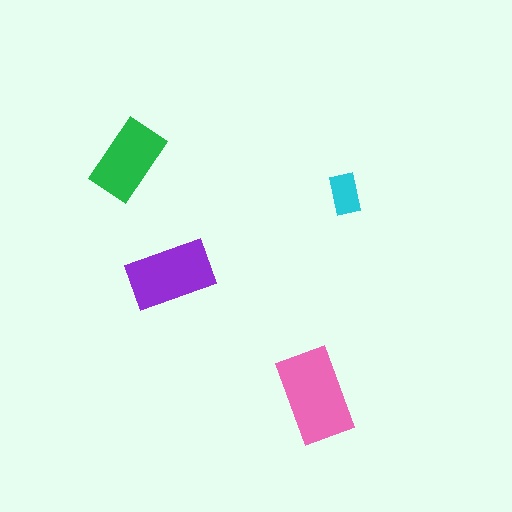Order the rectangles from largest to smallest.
the pink one, the purple one, the green one, the cyan one.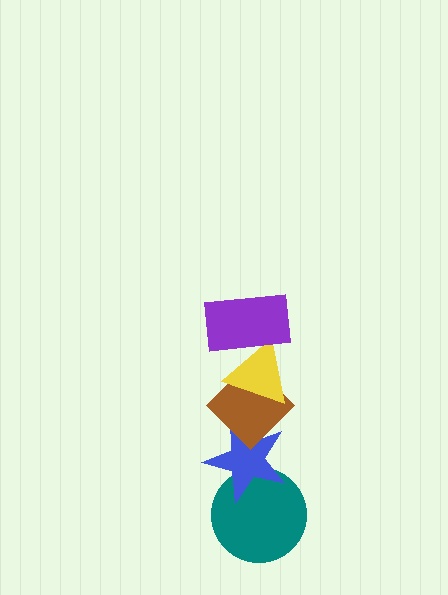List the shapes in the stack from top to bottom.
From top to bottom: the purple rectangle, the yellow triangle, the brown diamond, the blue star, the teal circle.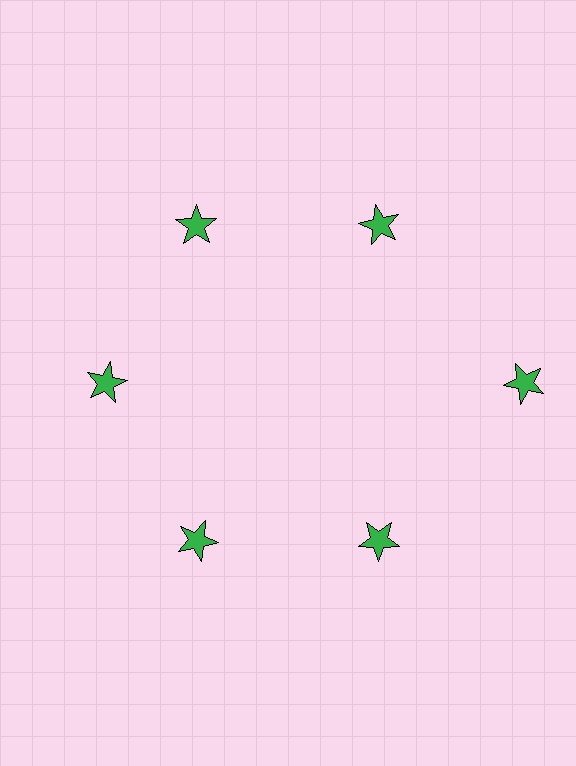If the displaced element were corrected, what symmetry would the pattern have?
It would have 6-fold rotational symmetry — the pattern would map onto itself every 60 degrees.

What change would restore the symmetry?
The symmetry would be restored by moving it inward, back onto the ring so that all 6 stars sit at equal angles and equal distance from the center.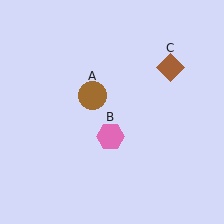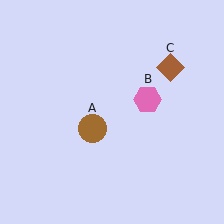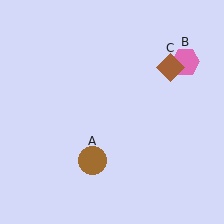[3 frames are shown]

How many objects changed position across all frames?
2 objects changed position: brown circle (object A), pink hexagon (object B).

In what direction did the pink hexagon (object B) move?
The pink hexagon (object B) moved up and to the right.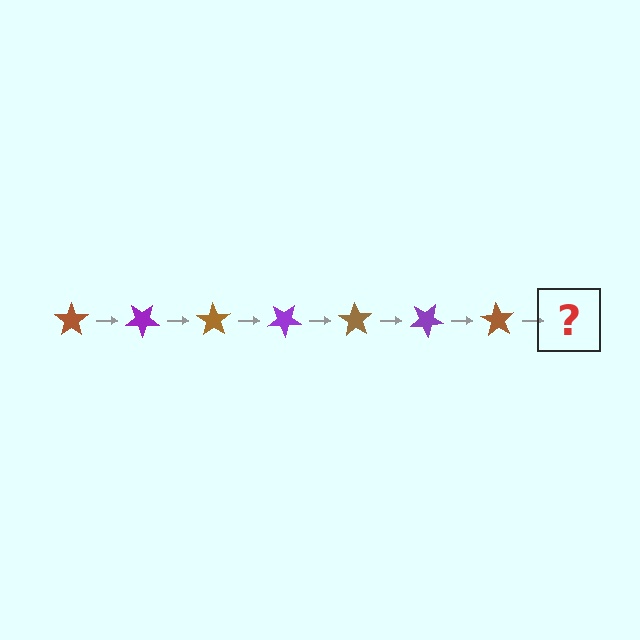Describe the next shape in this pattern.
It should be a purple star, rotated 245 degrees from the start.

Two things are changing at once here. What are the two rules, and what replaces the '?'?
The two rules are that it rotates 35 degrees each step and the color cycles through brown and purple. The '?' should be a purple star, rotated 245 degrees from the start.